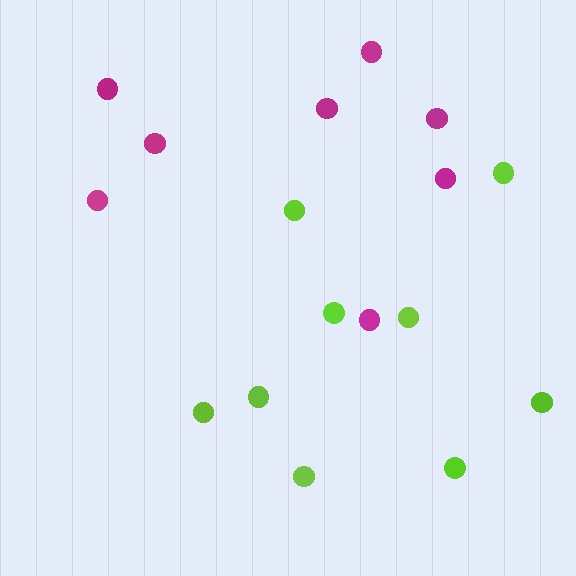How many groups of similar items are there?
There are 2 groups: one group of lime circles (9) and one group of magenta circles (8).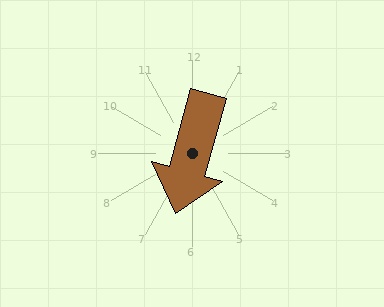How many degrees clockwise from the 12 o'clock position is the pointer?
Approximately 196 degrees.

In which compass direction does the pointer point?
South.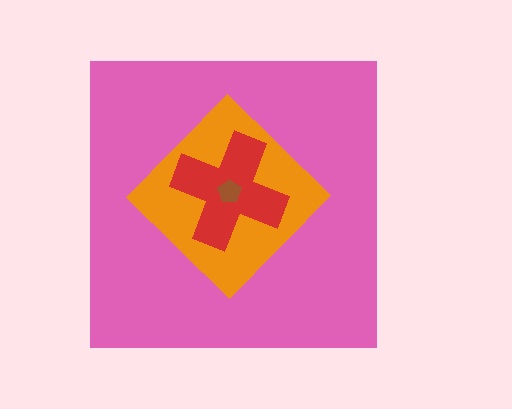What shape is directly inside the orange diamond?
The red cross.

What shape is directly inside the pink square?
The orange diamond.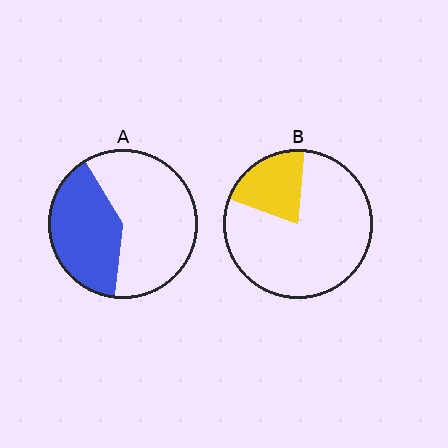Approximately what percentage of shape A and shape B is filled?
A is approximately 40% and B is approximately 20%.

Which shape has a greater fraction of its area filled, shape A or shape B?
Shape A.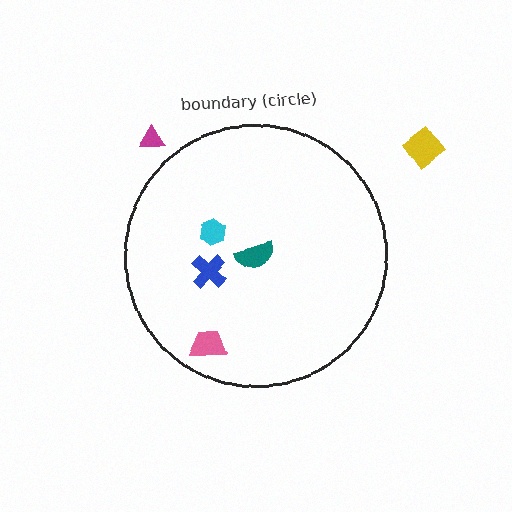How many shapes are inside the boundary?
4 inside, 2 outside.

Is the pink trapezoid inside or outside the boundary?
Inside.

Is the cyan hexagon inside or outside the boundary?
Inside.